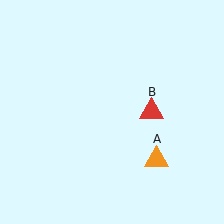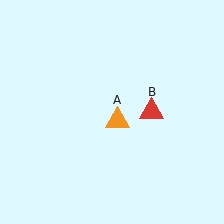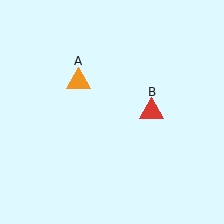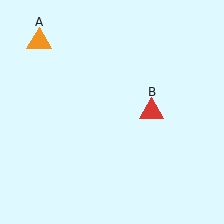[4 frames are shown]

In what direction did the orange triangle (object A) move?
The orange triangle (object A) moved up and to the left.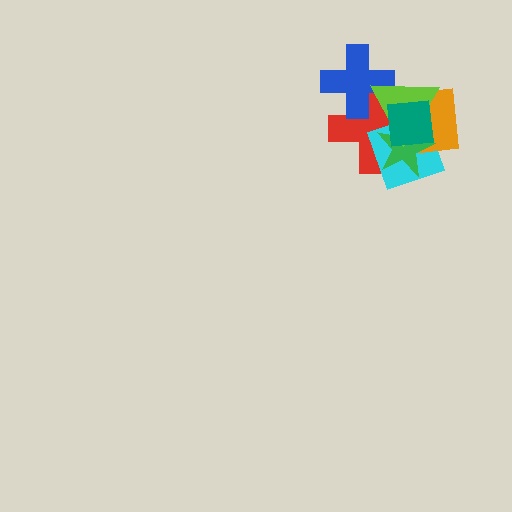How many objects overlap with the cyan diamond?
5 objects overlap with the cyan diamond.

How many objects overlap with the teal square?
5 objects overlap with the teal square.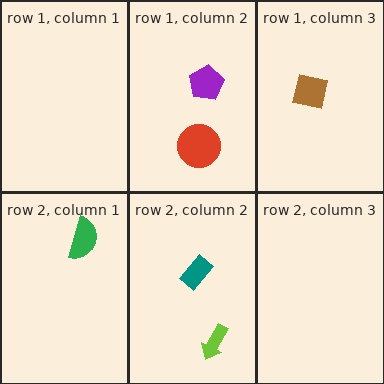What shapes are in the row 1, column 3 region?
The brown square.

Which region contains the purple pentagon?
The row 1, column 2 region.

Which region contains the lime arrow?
The row 2, column 2 region.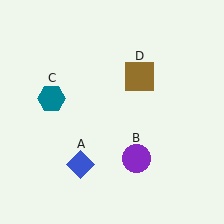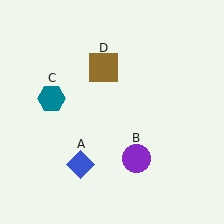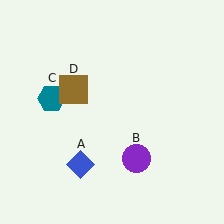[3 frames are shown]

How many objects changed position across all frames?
1 object changed position: brown square (object D).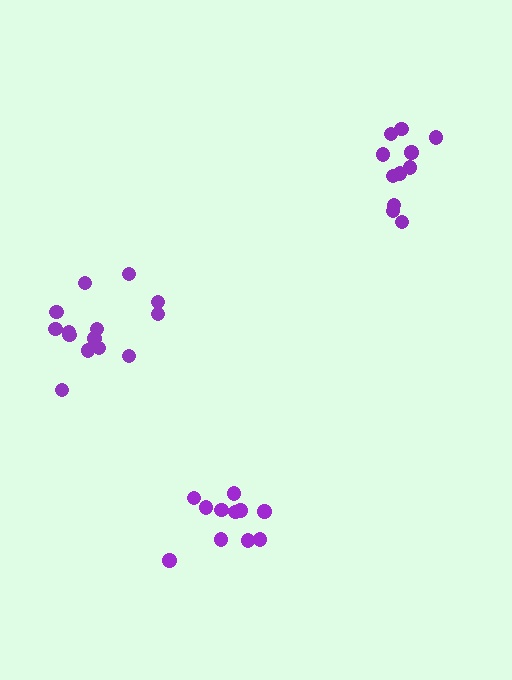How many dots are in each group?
Group 1: 14 dots, Group 2: 11 dots, Group 3: 11 dots (36 total).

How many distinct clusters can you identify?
There are 3 distinct clusters.